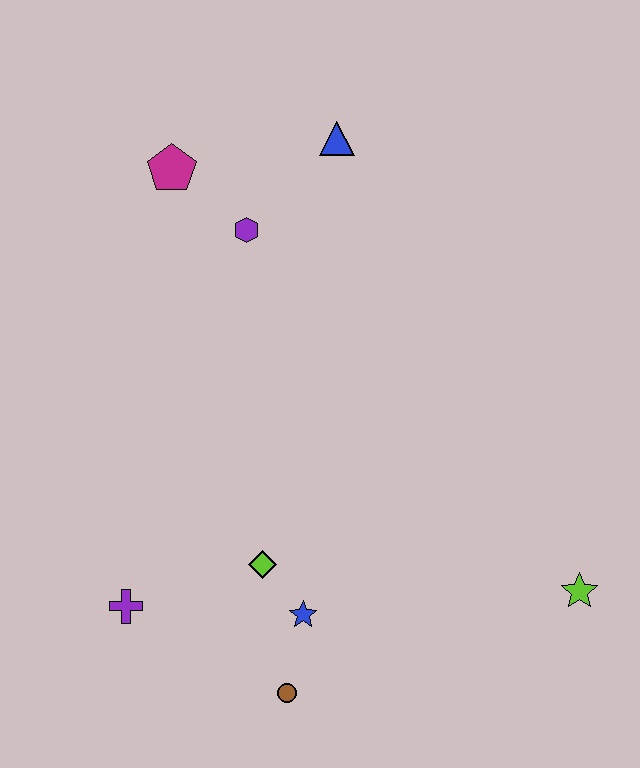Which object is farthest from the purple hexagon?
The lime star is farthest from the purple hexagon.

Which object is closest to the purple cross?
The lime diamond is closest to the purple cross.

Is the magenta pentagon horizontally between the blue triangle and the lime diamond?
No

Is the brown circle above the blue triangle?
No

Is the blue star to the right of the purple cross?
Yes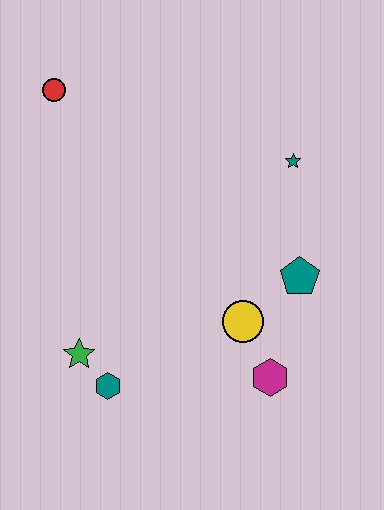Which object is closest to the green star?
The teal hexagon is closest to the green star.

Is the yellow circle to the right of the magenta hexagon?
No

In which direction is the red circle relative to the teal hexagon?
The red circle is above the teal hexagon.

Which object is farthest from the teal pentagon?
The red circle is farthest from the teal pentagon.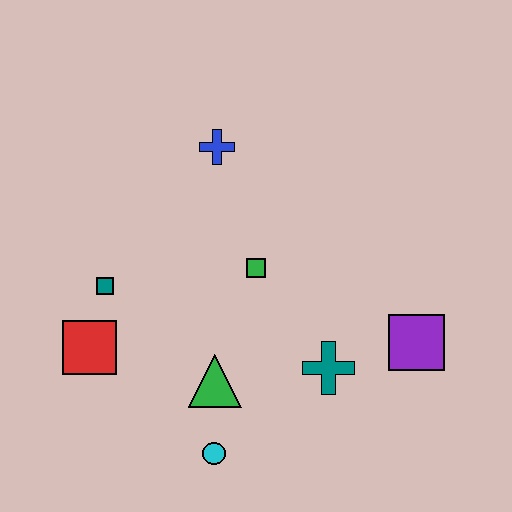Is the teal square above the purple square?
Yes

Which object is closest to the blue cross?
The green square is closest to the blue cross.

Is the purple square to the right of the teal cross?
Yes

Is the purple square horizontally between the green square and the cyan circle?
No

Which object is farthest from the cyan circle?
The blue cross is farthest from the cyan circle.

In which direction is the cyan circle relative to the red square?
The cyan circle is to the right of the red square.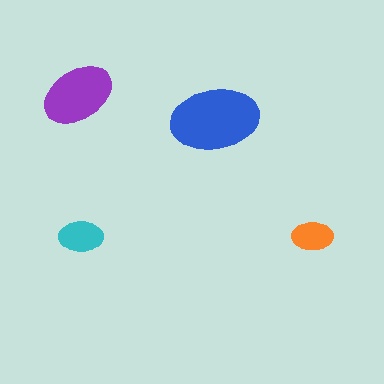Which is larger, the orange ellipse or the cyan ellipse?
The cyan one.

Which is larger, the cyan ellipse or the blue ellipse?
The blue one.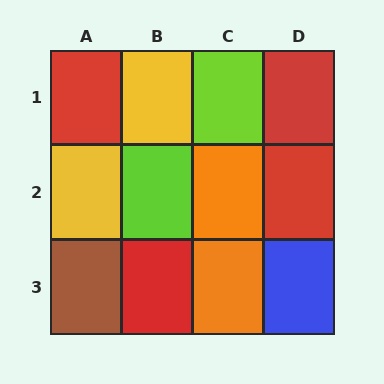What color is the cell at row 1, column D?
Red.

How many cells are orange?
2 cells are orange.